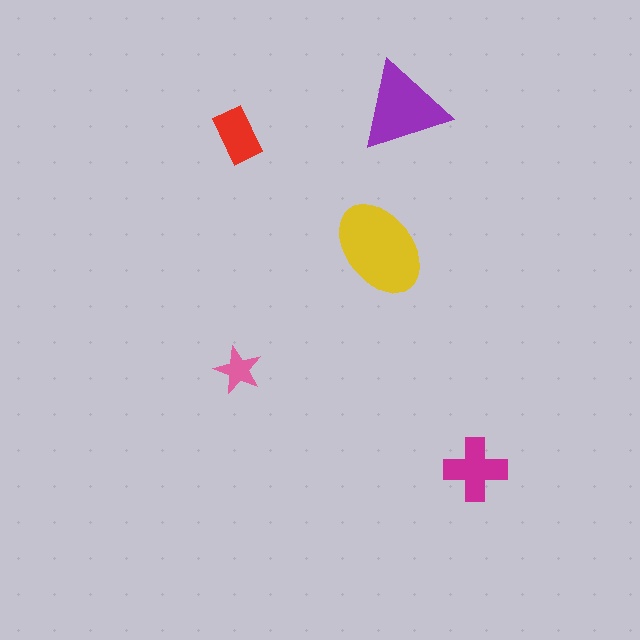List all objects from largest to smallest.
The yellow ellipse, the purple triangle, the magenta cross, the red rectangle, the pink star.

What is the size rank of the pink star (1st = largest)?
5th.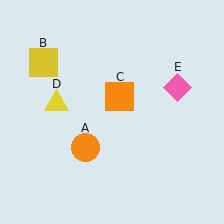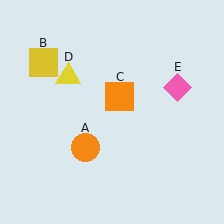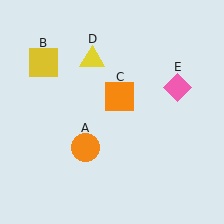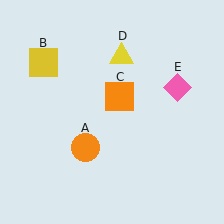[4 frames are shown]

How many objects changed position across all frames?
1 object changed position: yellow triangle (object D).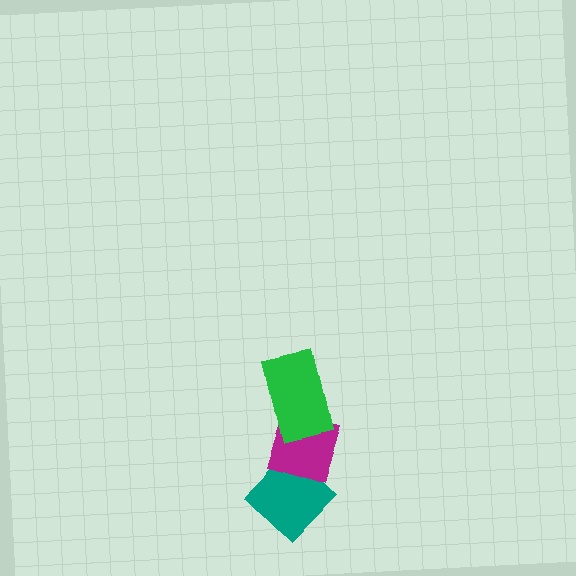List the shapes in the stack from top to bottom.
From top to bottom: the green rectangle, the magenta diamond, the teal diamond.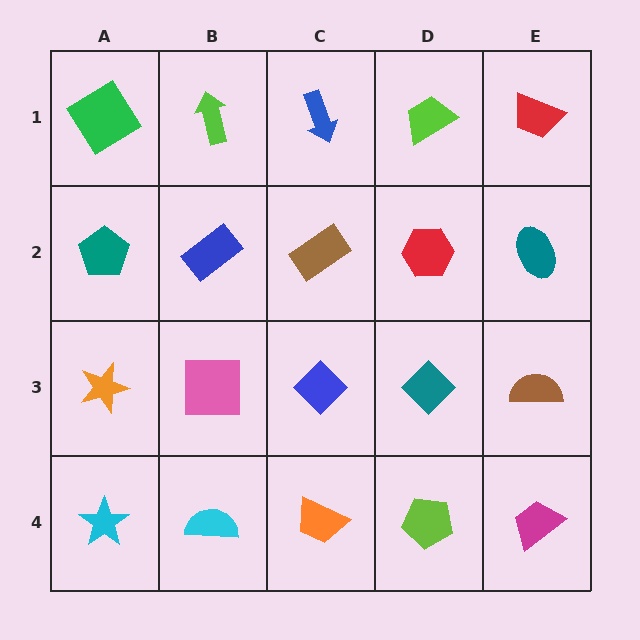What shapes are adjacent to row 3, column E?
A teal ellipse (row 2, column E), a magenta trapezoid (row 4, column E), a teal diamond (row 3, column D).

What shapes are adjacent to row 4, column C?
A blue diamond (row 3, column C), a cyan semicircle (row 4, column B), a lime pentagon (row 4, column D).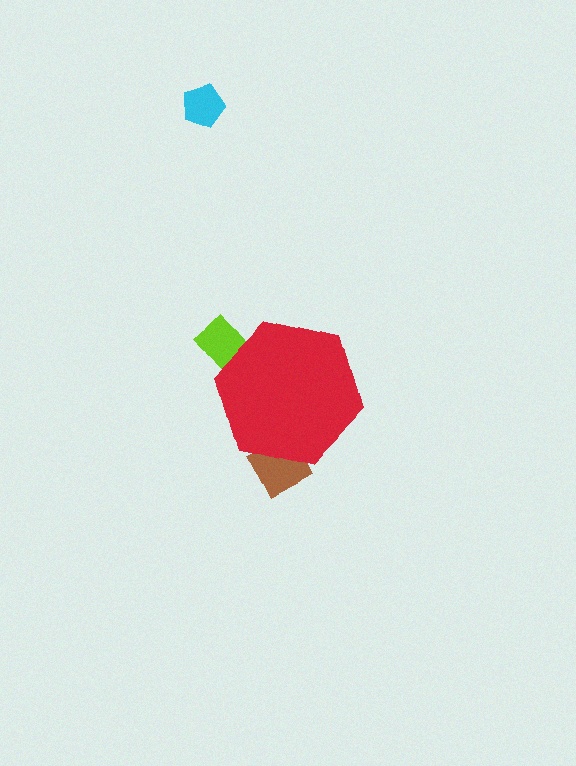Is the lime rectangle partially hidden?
Yes, the lime rectangle is partially hidden behind the red hexagon.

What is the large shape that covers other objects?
A red hexagon.